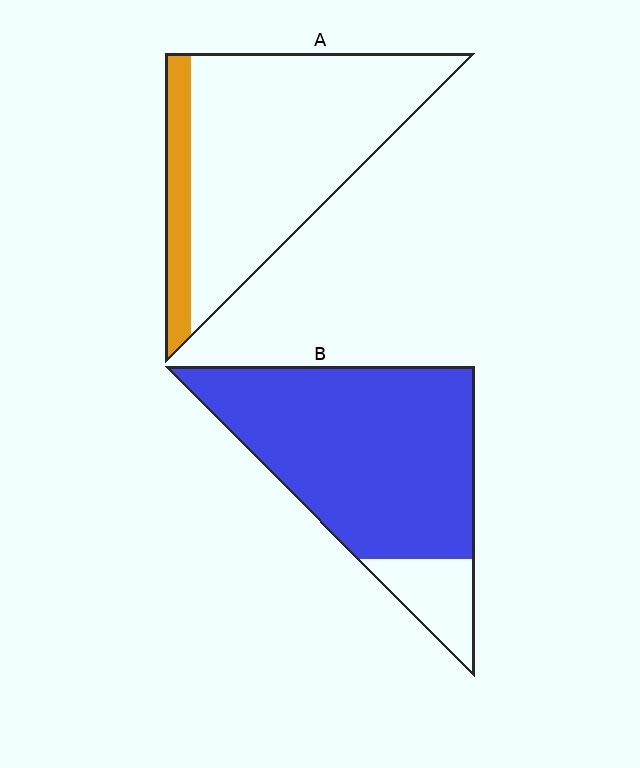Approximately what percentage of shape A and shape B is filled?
A is approximately 15% and B is approximately 85%.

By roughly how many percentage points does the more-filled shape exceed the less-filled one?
By roughly 70 percentage points (B over A).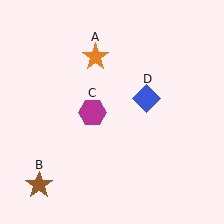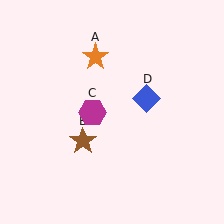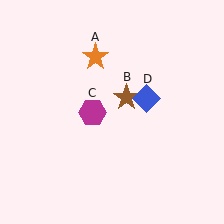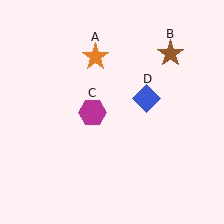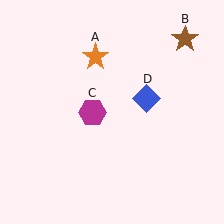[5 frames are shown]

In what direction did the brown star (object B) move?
The brown star (object B) moved up and to the right.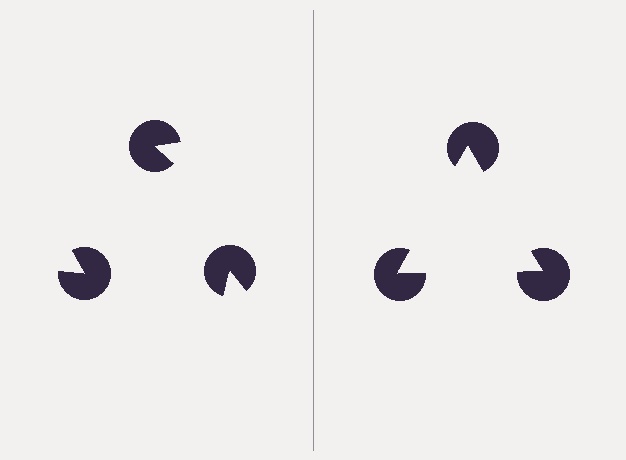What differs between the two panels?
The pac-man discs are positioned identically on both sides; only the wedge orientations differ. On the right they align to a triangle; on the left they are misaligned.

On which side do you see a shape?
An illusory triangle appears on the right side. On the left side the wedge cuts are rotated, so no coherent shape forms.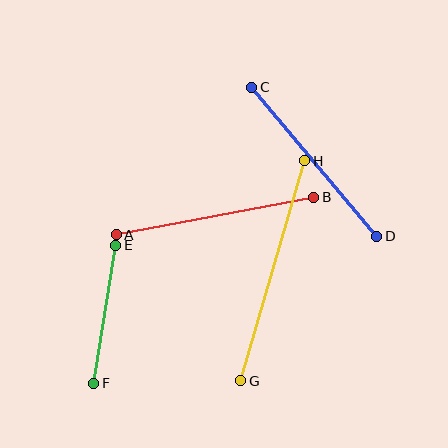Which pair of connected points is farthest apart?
Points G and H are farthest apart.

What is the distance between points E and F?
The distance is approximately 140 pixels.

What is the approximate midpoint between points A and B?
The midpoint is at approximately (215, 216) pixels.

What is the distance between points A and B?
The distance is approximately 201 pixels.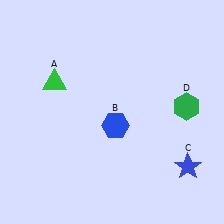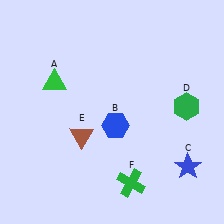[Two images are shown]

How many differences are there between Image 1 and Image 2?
There are 2 differences between the two images.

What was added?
A brown triangle (E), a green cross (F) were added in Image 2.